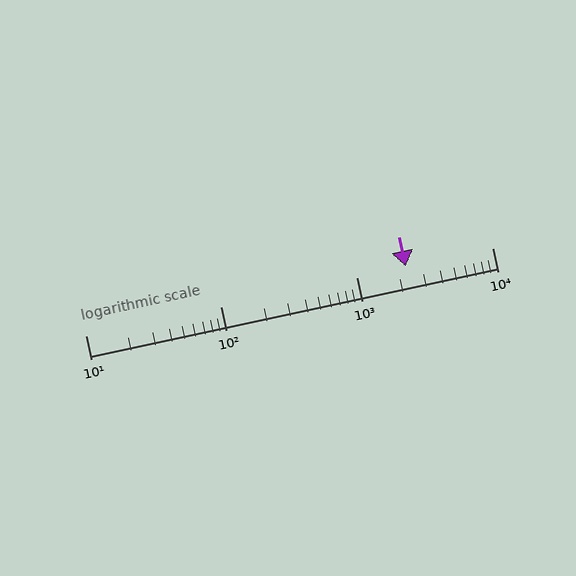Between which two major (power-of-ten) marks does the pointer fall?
The pointer is between 1000 and 10000.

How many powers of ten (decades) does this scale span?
The scale spans 3 decades, from 10 to 10000.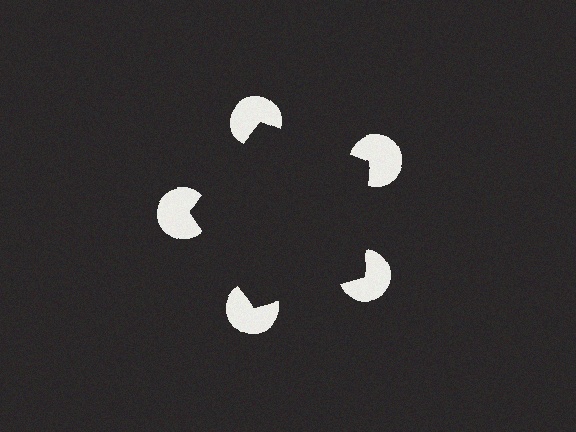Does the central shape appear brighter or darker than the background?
It typically appears slightly darker than the background, even though no actual brightness change is drawn.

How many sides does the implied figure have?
5 sides.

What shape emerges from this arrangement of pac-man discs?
An illusory pentagon — its edges are inferred from the aligned wedge cuts in the pac-man discs, not physically drawn.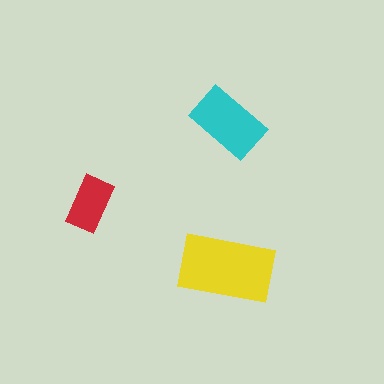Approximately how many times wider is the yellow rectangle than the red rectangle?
About 1.5 times wider.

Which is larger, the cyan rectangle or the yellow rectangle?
The yellow one.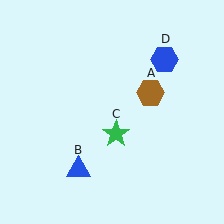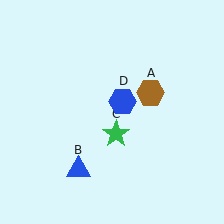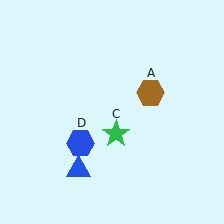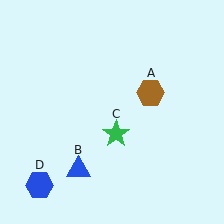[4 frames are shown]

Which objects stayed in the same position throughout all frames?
Brown hexagon (object A) and blue triangle (object B) and green star (object C) remained stationary.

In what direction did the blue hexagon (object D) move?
The blue hexagon (object D) moved down and to the left.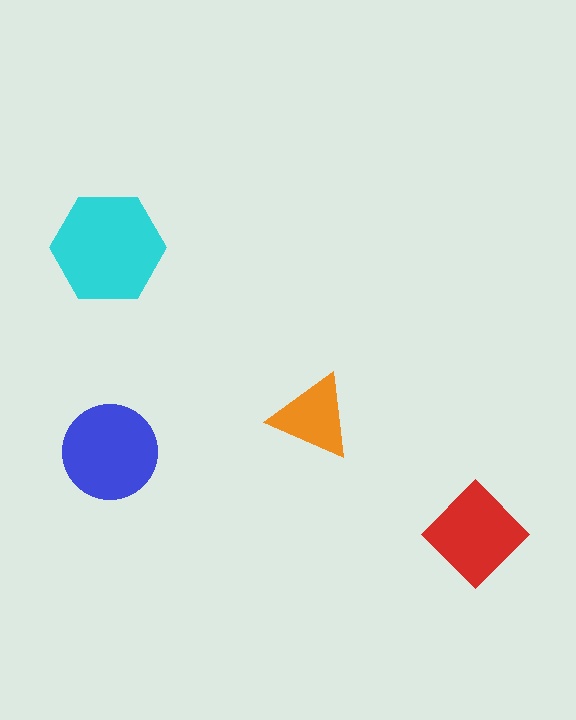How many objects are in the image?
There are 4 objects in the image.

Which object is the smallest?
The orange triangle.